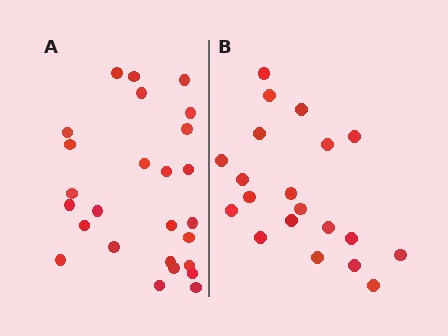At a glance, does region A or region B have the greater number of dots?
Region A (the left region) has more dots.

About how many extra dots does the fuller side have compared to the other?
Region A has about 6 more dots than region B.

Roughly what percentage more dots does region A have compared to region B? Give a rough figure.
About 30% more.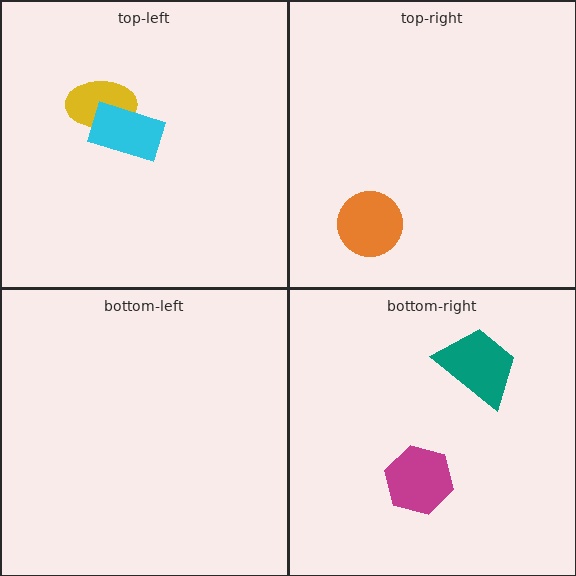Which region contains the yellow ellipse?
The top-left region.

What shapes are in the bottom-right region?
The teal trapezoid, the magenta hexagon.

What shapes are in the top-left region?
The yellow ellipse, the cyan rectangle.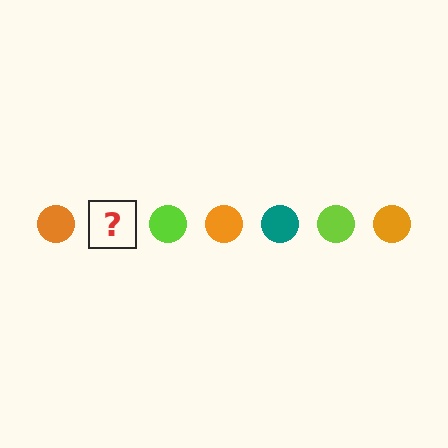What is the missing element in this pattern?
The missing element is a teal circle.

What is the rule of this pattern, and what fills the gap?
The rule is that the pattern cycles through orange, teal, lime circles. The gap should be filled with a teal circle.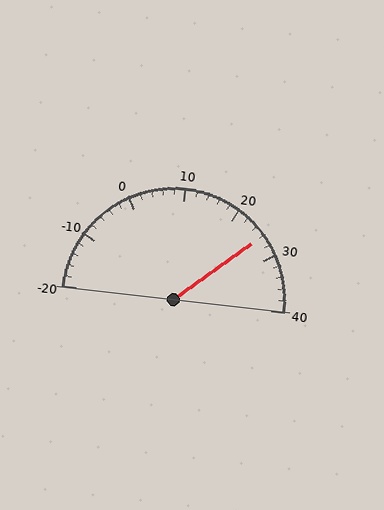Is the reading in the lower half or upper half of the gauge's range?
The reading is in the upper half of the range (-20 to 40).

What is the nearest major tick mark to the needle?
The nearest major tick mark is 30.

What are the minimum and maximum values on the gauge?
The gauge ranges from -20 to 40.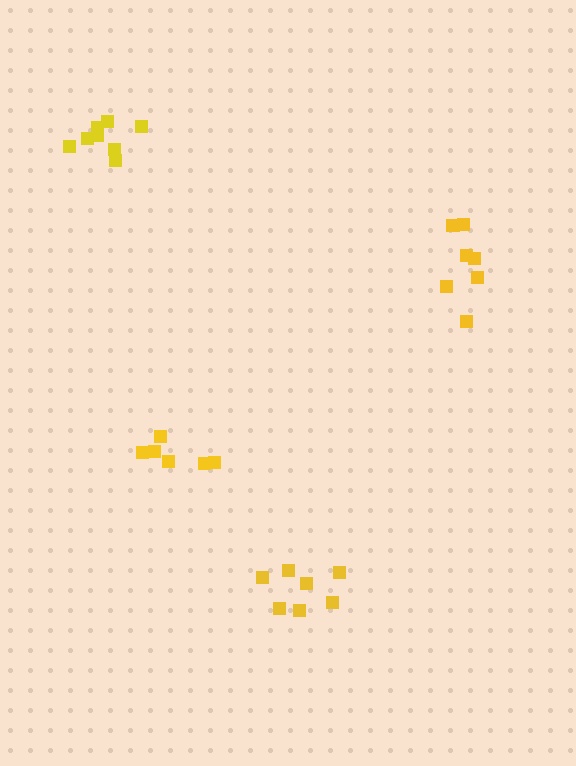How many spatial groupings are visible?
There are 4 spatial groupings.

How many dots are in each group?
Group 1: 6 dots, Group 2: 7 dots, Group 3: 7 dots, Group 4: 8 dots (28 total).